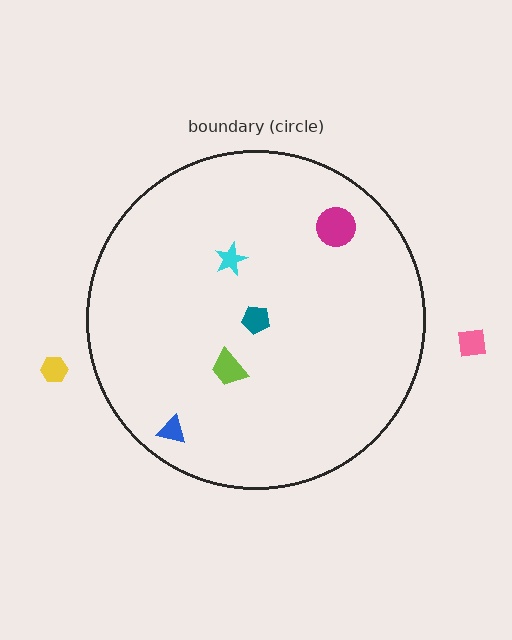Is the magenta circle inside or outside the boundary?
Inside.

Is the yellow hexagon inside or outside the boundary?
Outside.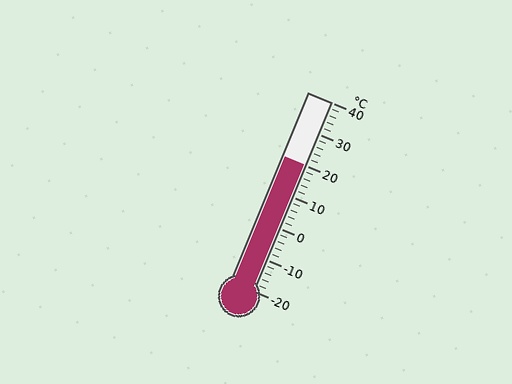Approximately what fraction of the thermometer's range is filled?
The thermometer is filled to approximately 65% of its range.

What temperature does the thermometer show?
The thermometer shows approximately 20°C.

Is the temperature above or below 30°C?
The temperature is below 30°C.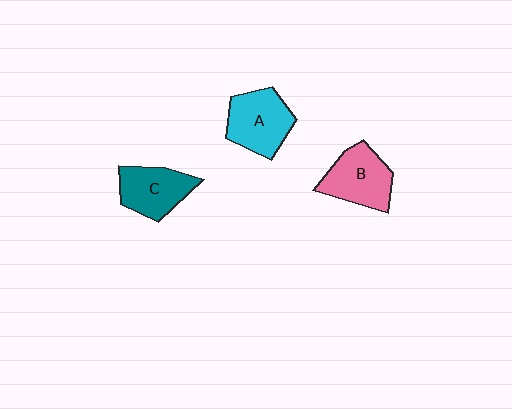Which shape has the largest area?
Shape A (cyan).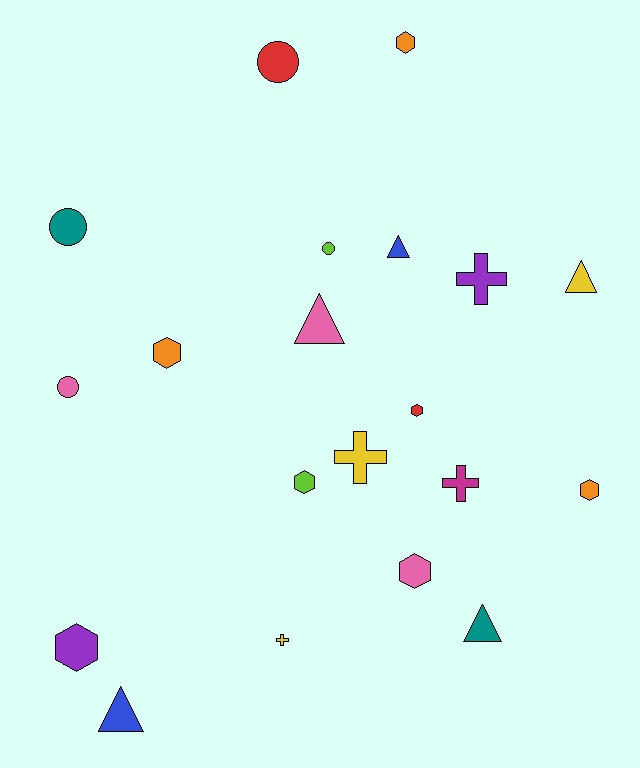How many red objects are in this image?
There are 2 red objects.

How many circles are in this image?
There are 4 circles.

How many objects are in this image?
There are 20 objects.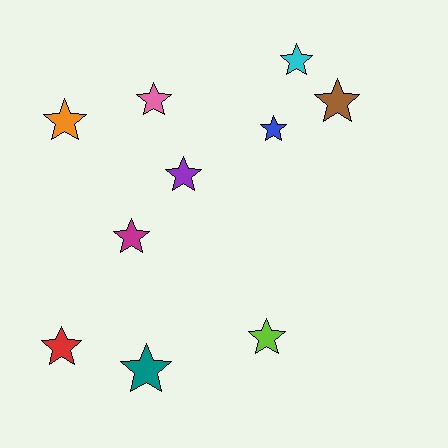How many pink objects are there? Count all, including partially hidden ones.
There is 1 pink object.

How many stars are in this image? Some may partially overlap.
There are 10 stars.